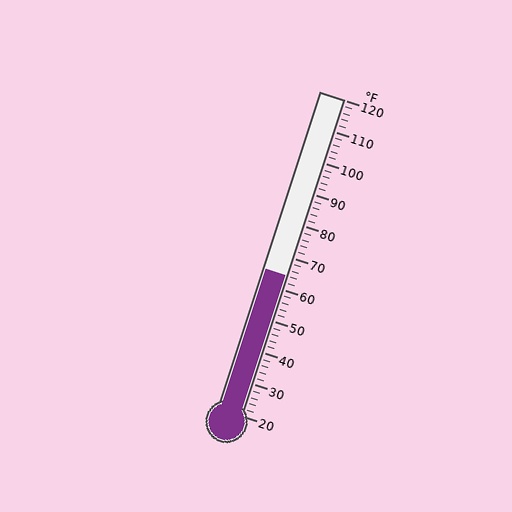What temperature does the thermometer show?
The thermometer shows approximately 64°F.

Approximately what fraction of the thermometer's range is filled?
The thermometer is filled to approximately 45% of its range.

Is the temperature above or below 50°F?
The temperature is above 50°F.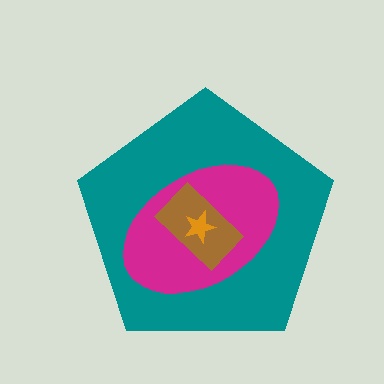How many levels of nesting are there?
4.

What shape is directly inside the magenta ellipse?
The brown rectangle.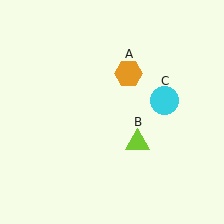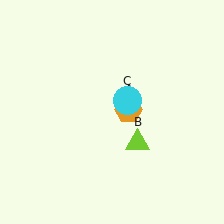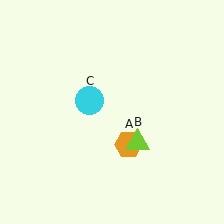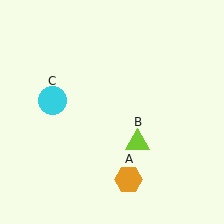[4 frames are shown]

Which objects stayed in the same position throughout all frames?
Lime triangle (object B) remained stationary.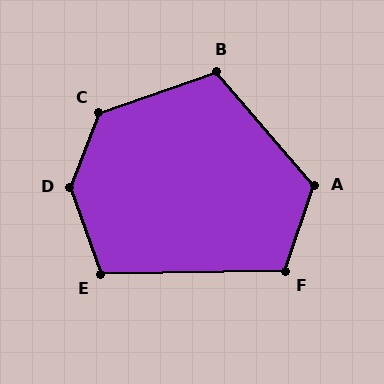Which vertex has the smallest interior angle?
E, at approximately 109 degrees.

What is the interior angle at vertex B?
Approximately 112 degrees (obtuse).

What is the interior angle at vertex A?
Approximately 121 degrees (obtuse).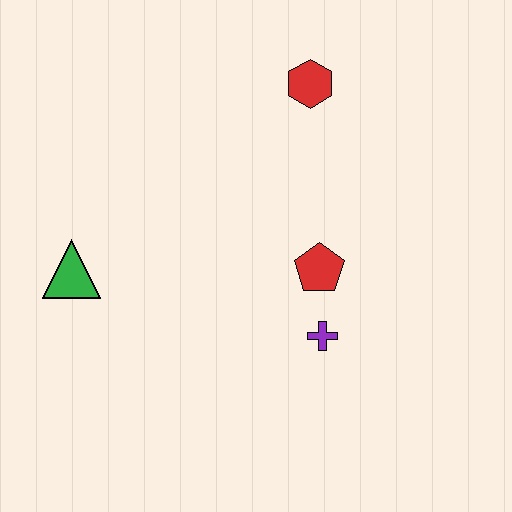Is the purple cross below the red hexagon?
Yes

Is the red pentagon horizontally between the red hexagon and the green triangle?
No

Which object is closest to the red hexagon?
The red pentagon is closest to the red hexagon.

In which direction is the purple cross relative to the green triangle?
The purple cross is to the right of the green triangle.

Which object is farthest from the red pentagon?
The green triangle is farthest from the red pentagon.